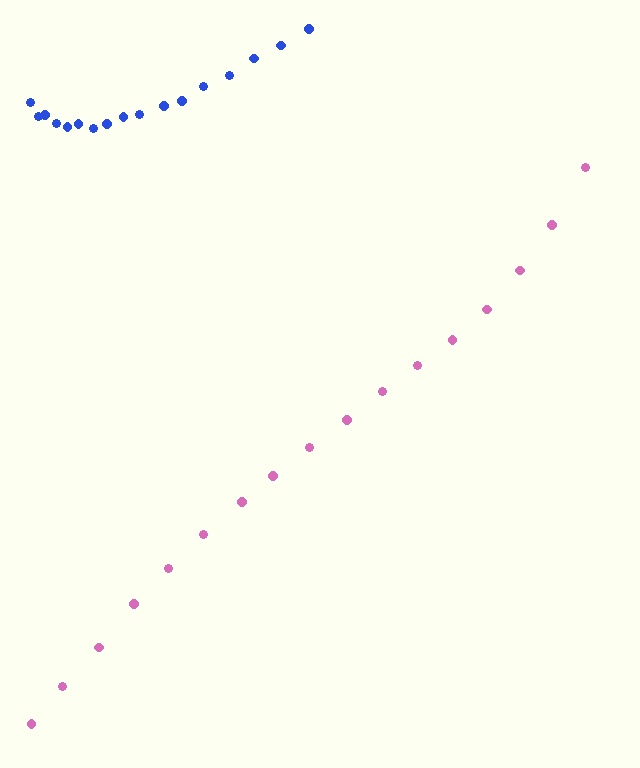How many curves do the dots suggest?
There are 2 distinct paths.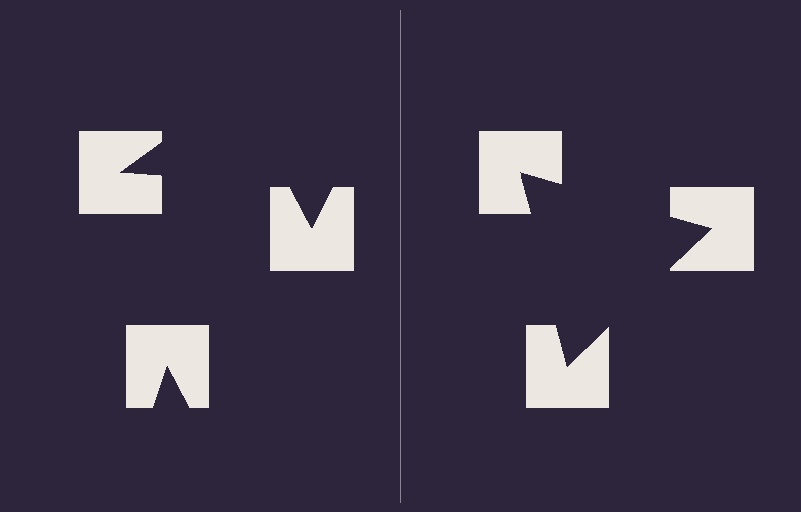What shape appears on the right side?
An illusory triangle.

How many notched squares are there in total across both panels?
6 — 3 on each side.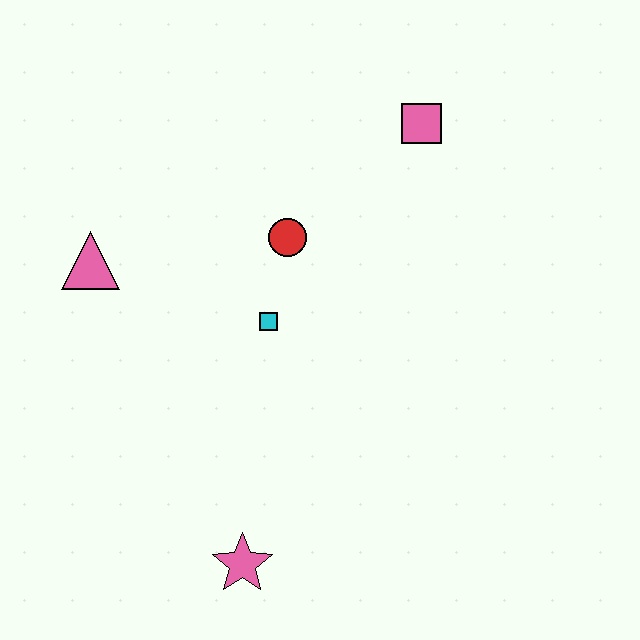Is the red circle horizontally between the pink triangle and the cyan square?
No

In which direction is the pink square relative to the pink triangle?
The pink square is to the right of the pink triangle.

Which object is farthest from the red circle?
The pink star is farthest from the red circle.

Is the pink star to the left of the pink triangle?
No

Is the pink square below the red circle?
No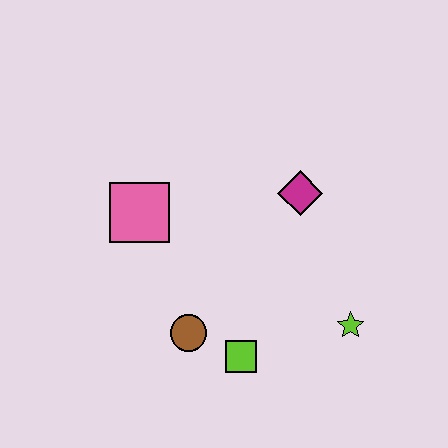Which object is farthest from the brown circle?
The magenta diamond is farthest from the brown circle.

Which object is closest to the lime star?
The lime square is closest to the lime star.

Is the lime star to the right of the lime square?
Yes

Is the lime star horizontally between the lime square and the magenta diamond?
No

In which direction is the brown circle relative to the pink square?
The brown circle is below the pink square.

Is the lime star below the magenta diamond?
Yes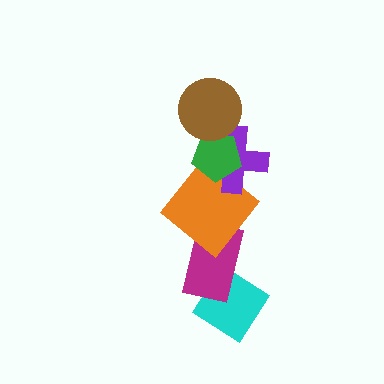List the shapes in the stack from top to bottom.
From top to bottom: the brown circle, the green pentagon, the purple cross, the orange diamond, the magenta rectangle, the cyan diamond.